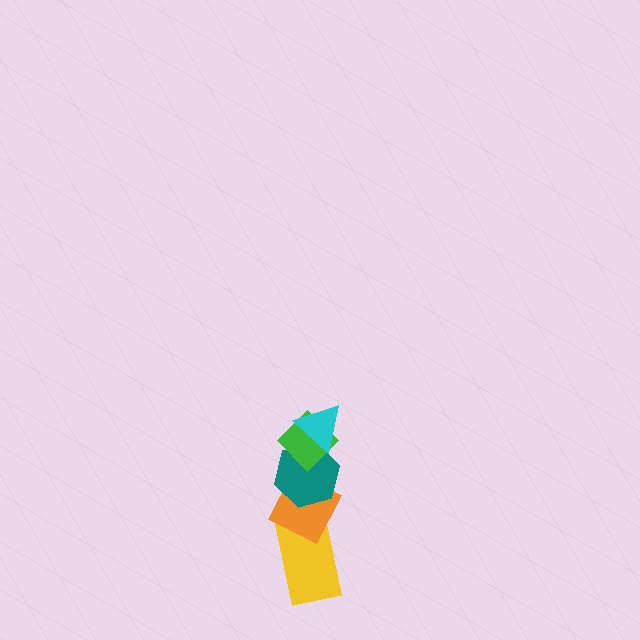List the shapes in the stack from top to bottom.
From top to bottom: the cyan triangle, the green diamond, the teal hexagon, the orange diamond, the yellow rectangle.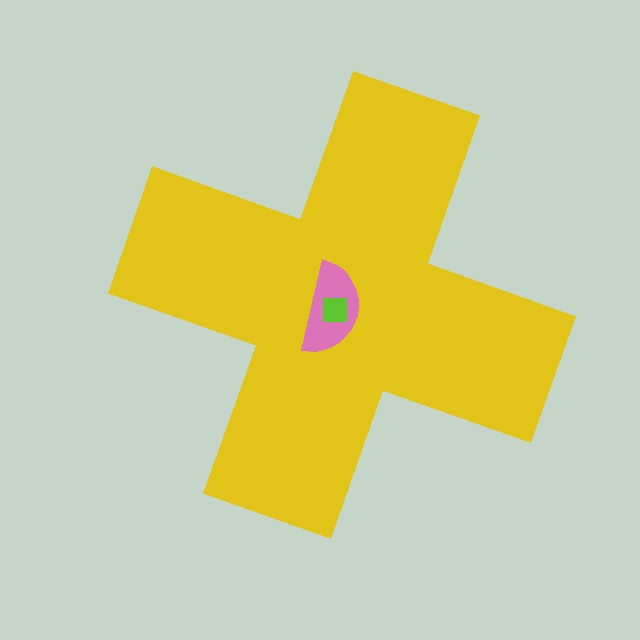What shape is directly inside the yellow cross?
The pink semicircle.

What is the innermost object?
The lime square.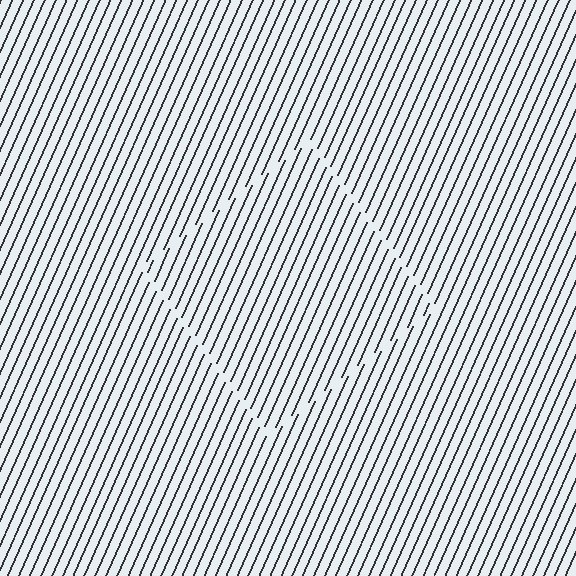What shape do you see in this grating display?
An illusory square. The interior of the shape contains the same grating, shifted by half a period — the contour is defined by the phase discontinuity where line-ends from the inner and outer gratings abut.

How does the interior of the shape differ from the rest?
The interior of the shape contains the same grating, shifted by half a period — the contour is defined by the phase discontinuity where line-ends from the inner and outer gratings abut.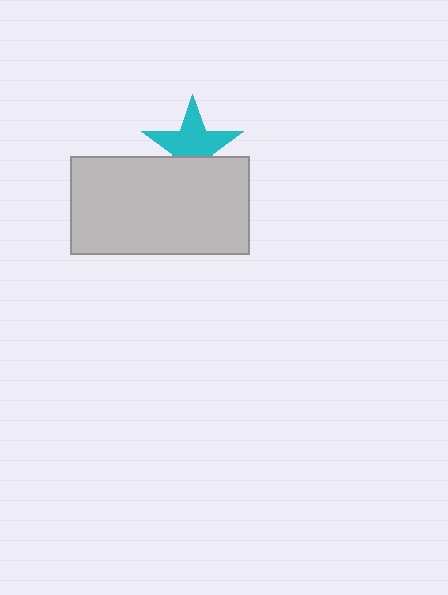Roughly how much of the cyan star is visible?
About half of it is visible (roughly 64%).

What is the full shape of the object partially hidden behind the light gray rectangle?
The partially hidden object is a cyan star.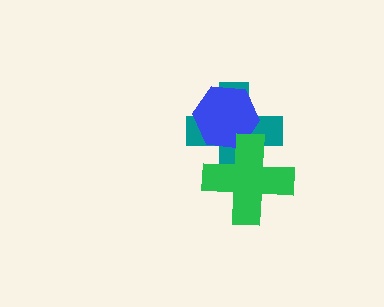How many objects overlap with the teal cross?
2 objects overlap with the teal cross.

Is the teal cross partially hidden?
Yes, it is partially covered by another shape.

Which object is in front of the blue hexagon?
The green cross is in front of the blue hexagon.